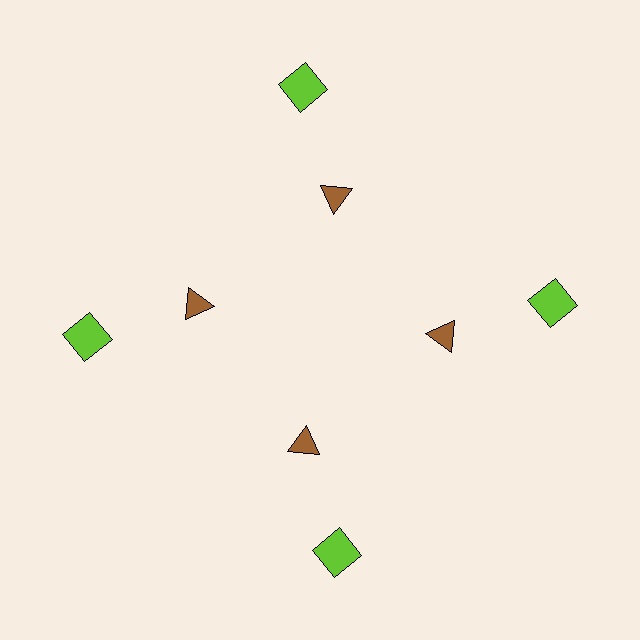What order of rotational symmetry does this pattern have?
This pattern has 4-fold rotational symmetry.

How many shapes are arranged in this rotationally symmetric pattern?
There are 8 shapes, arranged in 4 groups of 2.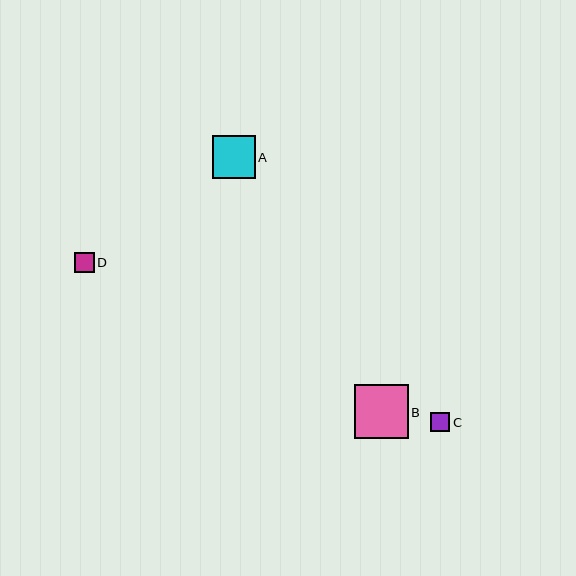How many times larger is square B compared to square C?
Square B is approximately 2.8 times the size of square C.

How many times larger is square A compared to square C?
Square A is approximately 2.2 times the size of square C.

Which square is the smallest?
Square C is the smallest with a size of approximately 19 pixels.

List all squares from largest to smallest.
From largest to smallest: B, A, D, C.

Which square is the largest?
Square B is the largest with a size of approximately 54 pixels.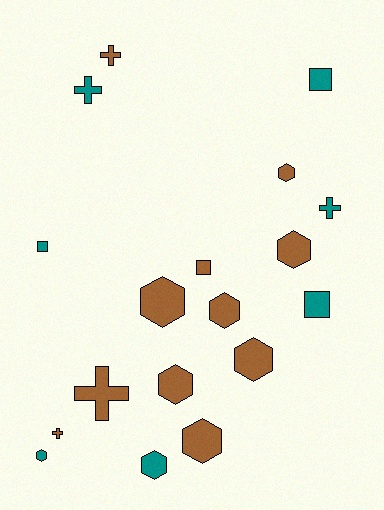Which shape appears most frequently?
Hexagon, with 9 objects.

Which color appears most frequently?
Brown, with 11 objects.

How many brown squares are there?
There is 1 brown square.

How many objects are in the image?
There are 18 objects.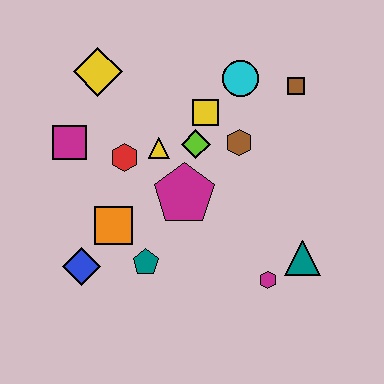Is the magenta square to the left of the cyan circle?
Yes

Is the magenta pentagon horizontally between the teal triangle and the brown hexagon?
No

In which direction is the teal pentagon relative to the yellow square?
The teal pentagon is below the yellow square.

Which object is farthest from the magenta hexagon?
The yellow diamond is farthest from the magenta hexagon.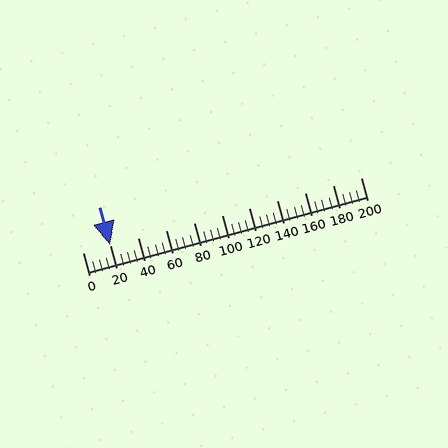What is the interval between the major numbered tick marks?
The major tick marks are spaced 20 units apart.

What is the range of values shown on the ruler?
The ruler shows values from 0 to 200.